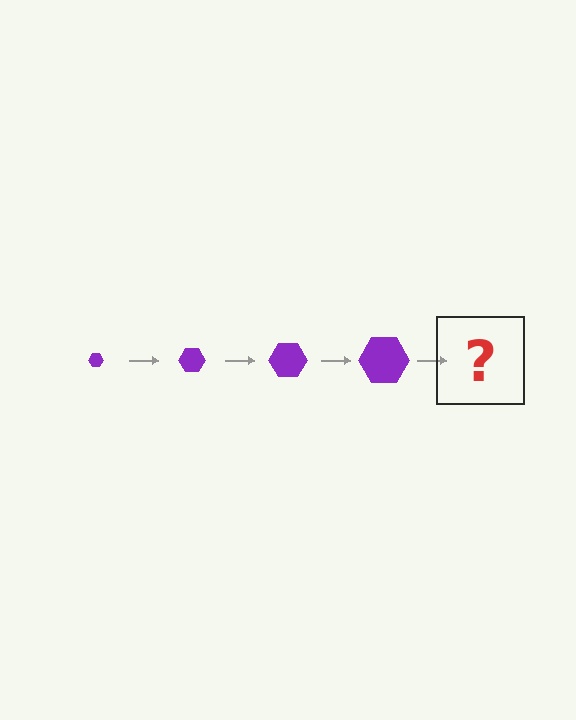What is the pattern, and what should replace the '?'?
The pattern is that the hexagon gets progressively larger each step. The '?' should be a purple hexagon, larger than the previous one.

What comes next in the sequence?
The next element should be a purple hexagon, larger than the previous one.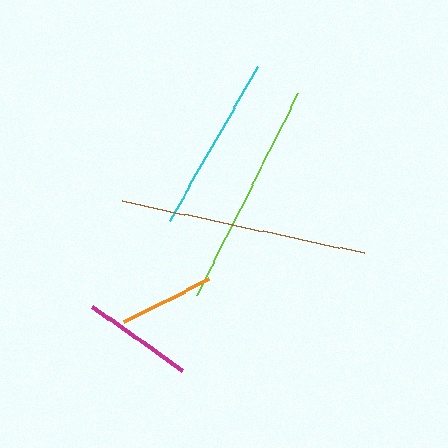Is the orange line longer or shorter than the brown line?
The brown line is longer than the orange line.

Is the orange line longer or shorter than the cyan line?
The cyan line is longer than the orange line.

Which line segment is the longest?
The brown line is the longest at approximately 248 pixels.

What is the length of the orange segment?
The orange segment is approximately 95 pixels long.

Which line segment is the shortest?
The orange line is the shortest at approximately 95 pixels.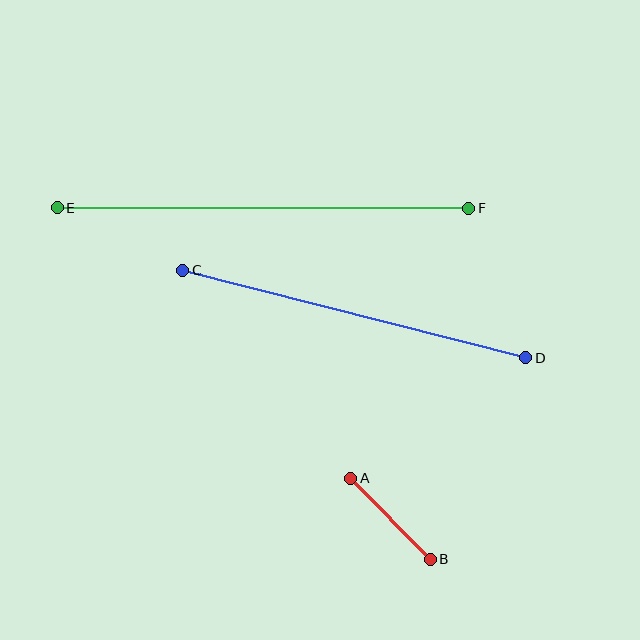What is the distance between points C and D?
The distance is approximately 354 pixels.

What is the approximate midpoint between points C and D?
The midpoint is at approximately (354, 314) pixels.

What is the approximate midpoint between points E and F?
The midpoint is at approximately (263, 208) pixels.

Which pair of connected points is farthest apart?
Points E and F are farthest apart.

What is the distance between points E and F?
The distance is approximately 411 pixels.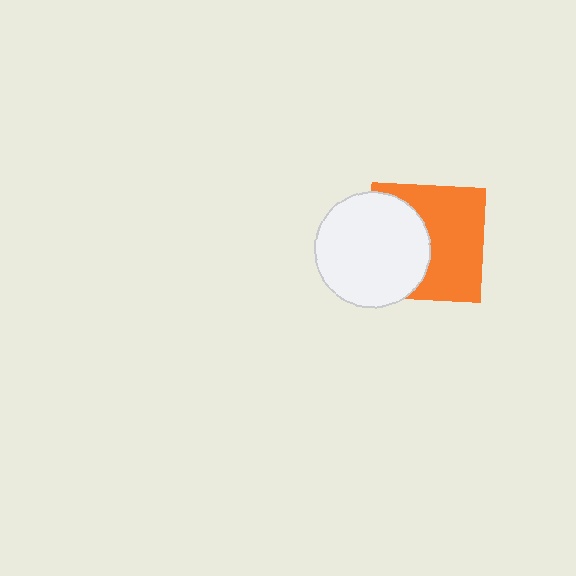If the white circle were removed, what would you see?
You would see the complete orange square.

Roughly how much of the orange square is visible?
About half of it is visible (roughly 58%).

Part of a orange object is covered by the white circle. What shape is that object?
It is a square.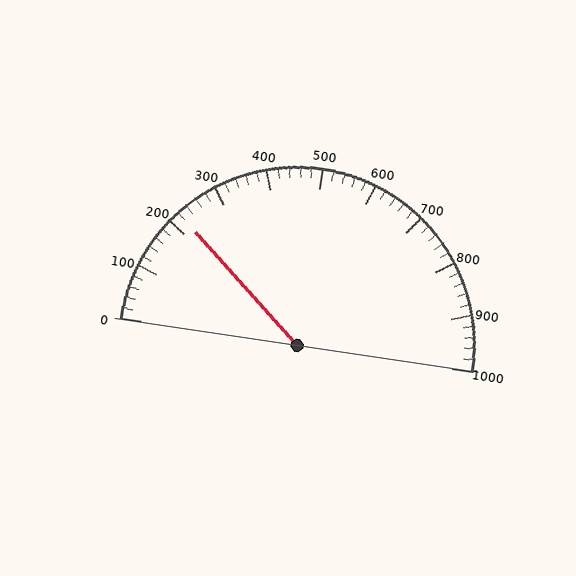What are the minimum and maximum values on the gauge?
The gauge ranges from 0 to 1000.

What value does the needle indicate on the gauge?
The needle indicates approximately 220.